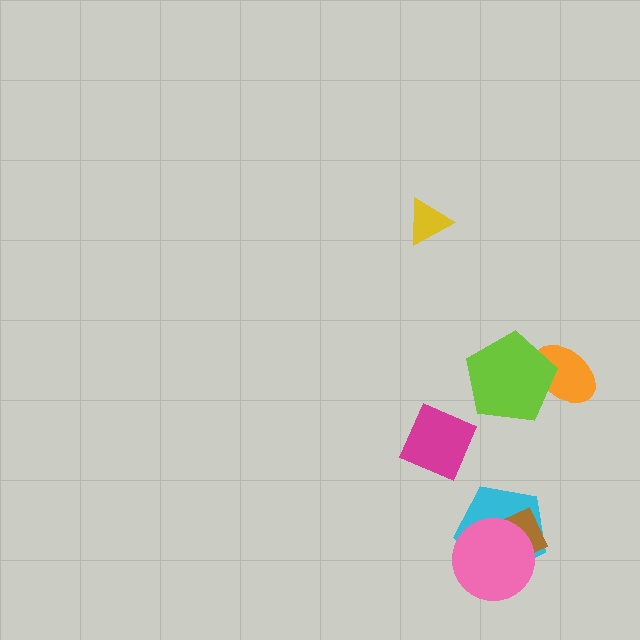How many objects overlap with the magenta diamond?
0 objects overlap with the magenta diamond.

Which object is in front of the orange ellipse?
The lime pentagon is in front of the orange ellipse.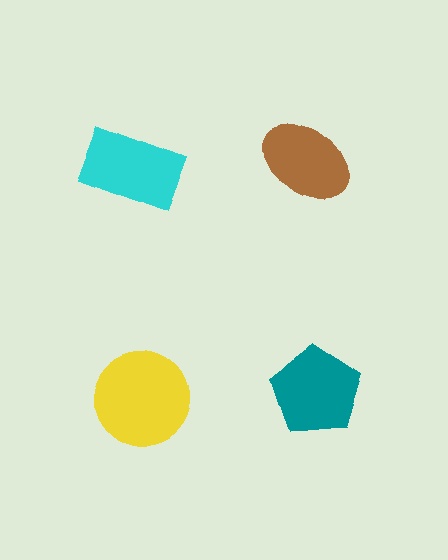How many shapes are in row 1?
2 shapes.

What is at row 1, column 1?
A cyan rectangle.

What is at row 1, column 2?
A brown ellipse.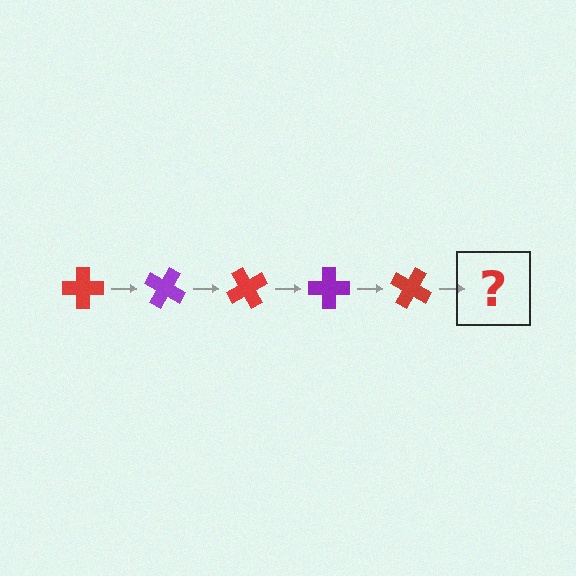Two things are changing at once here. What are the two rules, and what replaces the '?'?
The two rules are that it rotates 30 degrees each step and the color cycles through red and purple. The '?' should be a purple cross, rotated 150 degrees from the start.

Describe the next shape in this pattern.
It should be a purple cross, rotated 150 degrees from the start.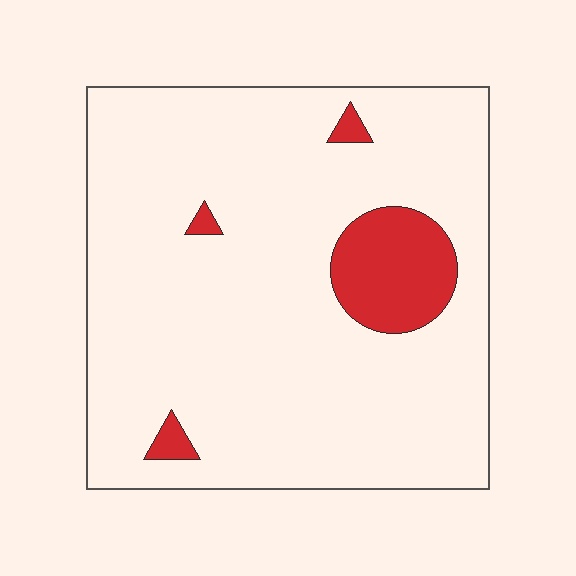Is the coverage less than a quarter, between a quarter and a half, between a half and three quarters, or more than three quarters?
Less than a quarter.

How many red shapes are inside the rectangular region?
4.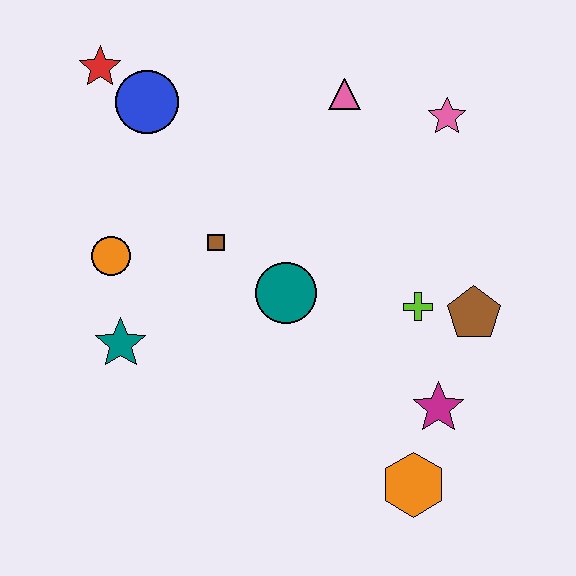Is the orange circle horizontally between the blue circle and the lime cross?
No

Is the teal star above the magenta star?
Yes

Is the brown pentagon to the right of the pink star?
Yes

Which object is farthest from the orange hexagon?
The red star is farthest from the orange hexagon.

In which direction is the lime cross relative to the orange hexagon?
The lime cross is above the orange hexagon.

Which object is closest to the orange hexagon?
The magenta star is closest to the orange hexagon.